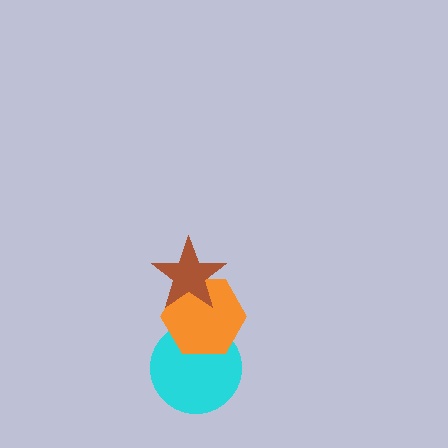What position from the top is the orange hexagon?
The orange hexagon is 2nd from the top.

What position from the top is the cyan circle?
The cyan circle is 3rd from the top.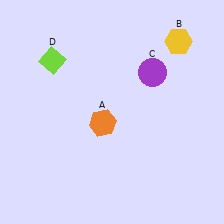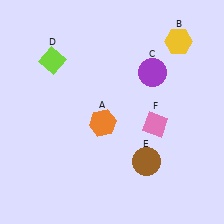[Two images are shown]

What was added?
A brown circle (E), a pink diamond (F) were added in Image 2.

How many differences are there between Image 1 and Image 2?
There are 2 differences between the two images.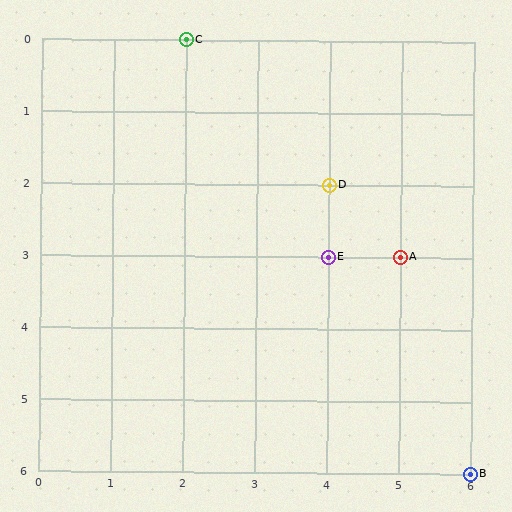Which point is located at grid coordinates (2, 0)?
Point C is at (2, 0).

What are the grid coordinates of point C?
Point C is at grid coordinates (2, 0).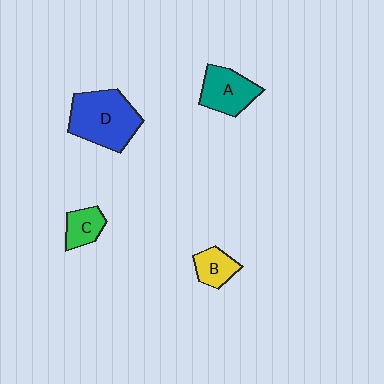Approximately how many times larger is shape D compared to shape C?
Approximately 2.6 times.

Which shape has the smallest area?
Shape C (green).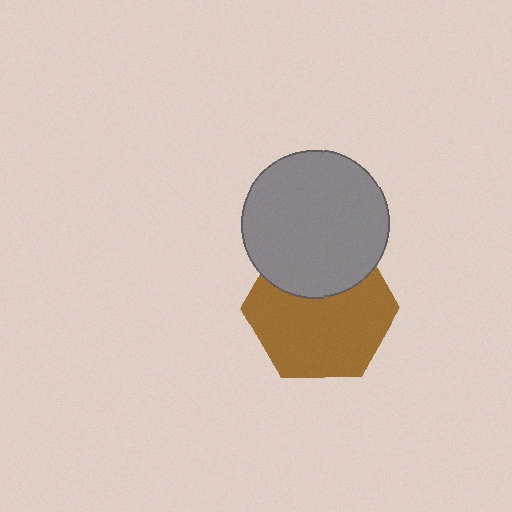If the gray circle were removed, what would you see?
You would see the complete brown hexagon.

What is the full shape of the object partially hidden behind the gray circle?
The partially hidden object is a brown hexagon.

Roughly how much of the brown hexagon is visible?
Most of it is visible (roughly 68%).